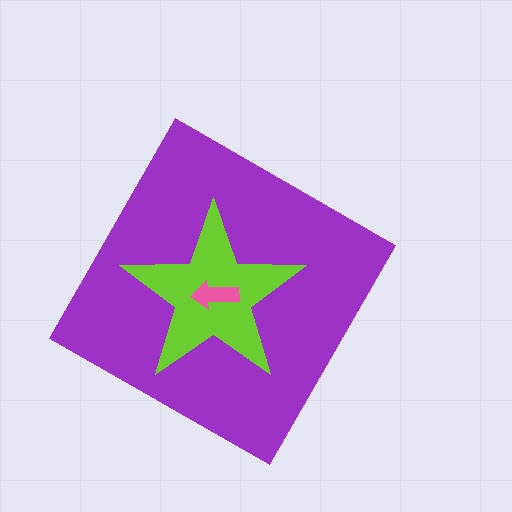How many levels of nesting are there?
3.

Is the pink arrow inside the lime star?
Yes.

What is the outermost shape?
The purple diamond.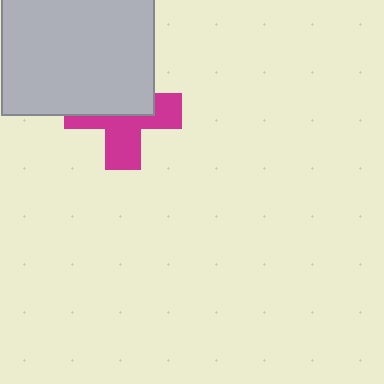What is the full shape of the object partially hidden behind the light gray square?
The partially hidden object is a magenta cross.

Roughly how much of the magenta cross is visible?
About half of it is visible (roughly 51%).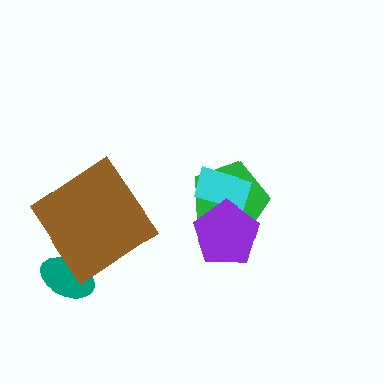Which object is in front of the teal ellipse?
The brown diamond is in front of the teal ellipse.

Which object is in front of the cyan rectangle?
The purple pentagon is in front of the cyan rectangle.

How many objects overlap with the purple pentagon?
2 objects overlap with the purple pentagon.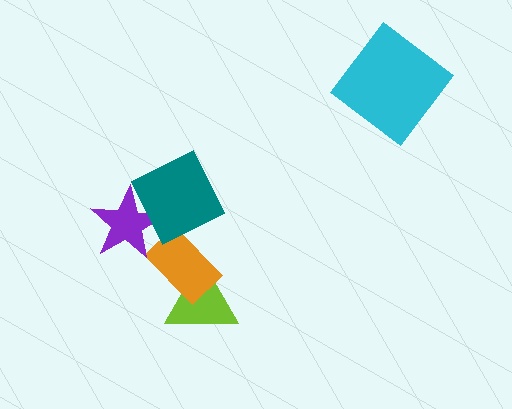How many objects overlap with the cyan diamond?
0 objects overlap with the cyan diamond.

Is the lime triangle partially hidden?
Yes, it is partially covered by another shape.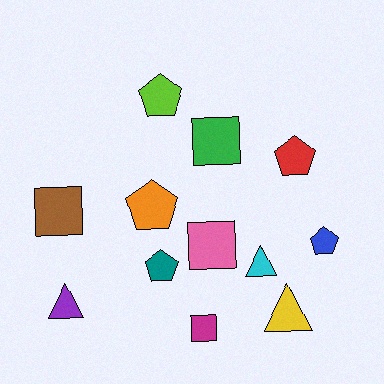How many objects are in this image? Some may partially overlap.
There are 12 objects.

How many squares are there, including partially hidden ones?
There are 4 squares.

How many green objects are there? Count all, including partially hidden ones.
There is 1 green object.